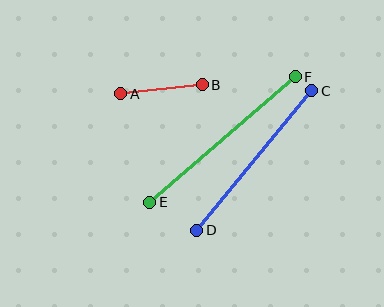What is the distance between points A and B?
The distance is approximately 82 pixels.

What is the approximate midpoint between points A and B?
The midpoint is at approximately (161, 89) pixels.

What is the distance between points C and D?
The distance is approximately 181 pixels.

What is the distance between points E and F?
The distance is approximately 192 pixels.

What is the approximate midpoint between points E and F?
The midpoint is at approximately (222, 140) pixels.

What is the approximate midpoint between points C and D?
The midpoint is at approximately (254, 160) pixels.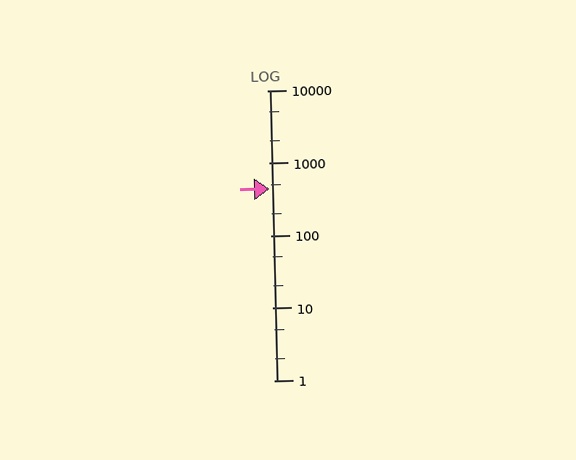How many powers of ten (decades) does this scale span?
The scale spans 4 decades, from 1 to 10000.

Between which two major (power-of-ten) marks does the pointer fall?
The pointer is between 100 and 1000.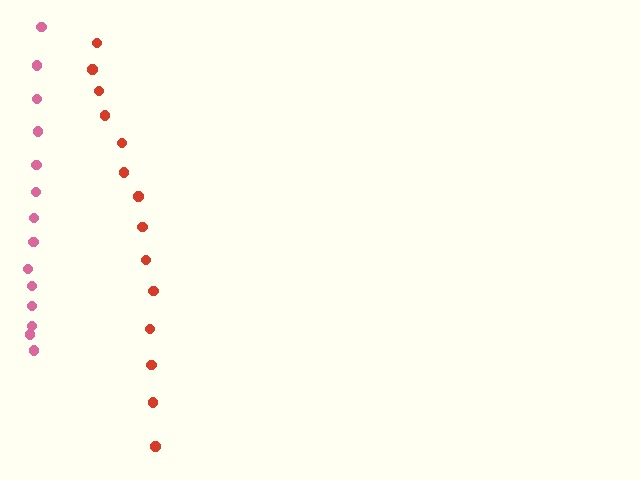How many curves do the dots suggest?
There are 2 distinct paths.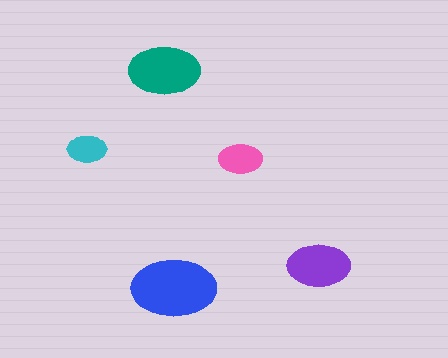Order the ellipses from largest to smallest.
the blue one, the teal one, the purple one, the pink one, the cyan one.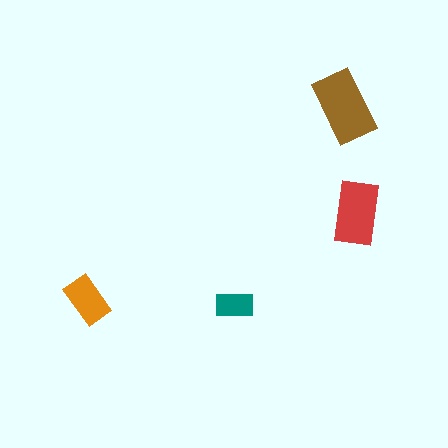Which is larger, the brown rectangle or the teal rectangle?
The brown one.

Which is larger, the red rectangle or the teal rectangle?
The red one.